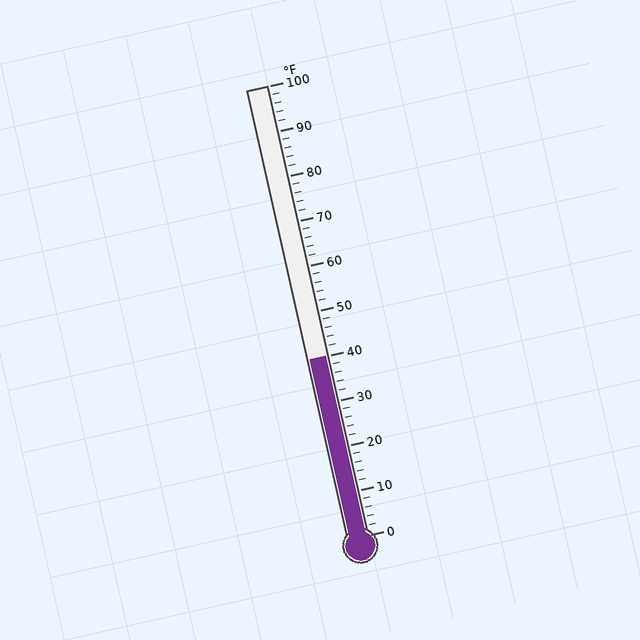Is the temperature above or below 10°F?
The temperature is above 10°F.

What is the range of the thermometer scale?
The thermometer scale ranges from 0°F to 100°F.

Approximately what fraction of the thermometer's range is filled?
The thermometer is filled to approximately 40% of its range.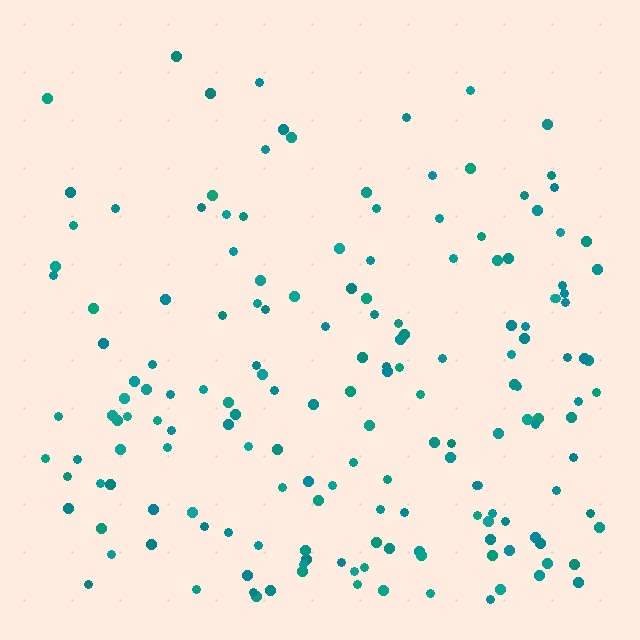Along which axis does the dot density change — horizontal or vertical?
Vertical.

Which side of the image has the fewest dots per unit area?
The top.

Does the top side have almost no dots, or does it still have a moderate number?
Still a moderate number, just noticeably fewer than the bottom.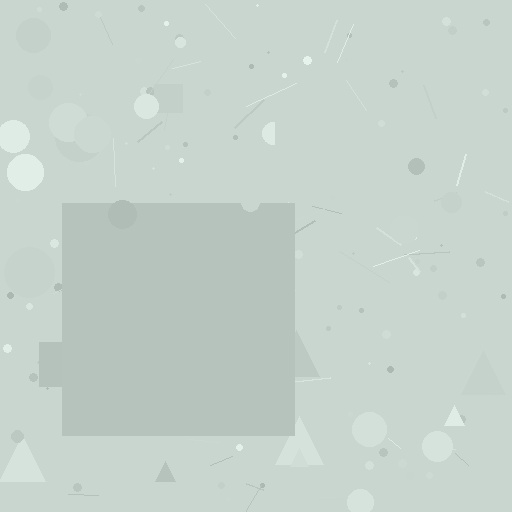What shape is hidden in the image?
A square is hidden in the image.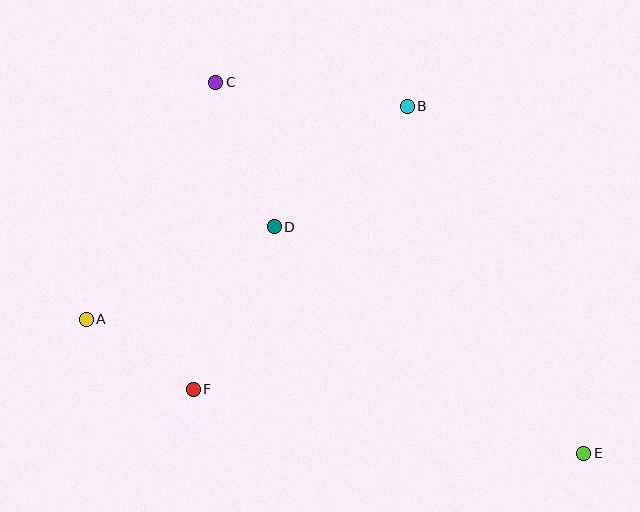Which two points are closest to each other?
Points A and F are closest to each other.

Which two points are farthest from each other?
Points C and E are farthest from each other.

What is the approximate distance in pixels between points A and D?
The distance between A and D is approximately 210 pixels.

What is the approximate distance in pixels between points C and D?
The distance between C and D is approximately 156 pixels.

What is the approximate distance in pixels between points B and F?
The distance between B and F is approximately 355 pixels.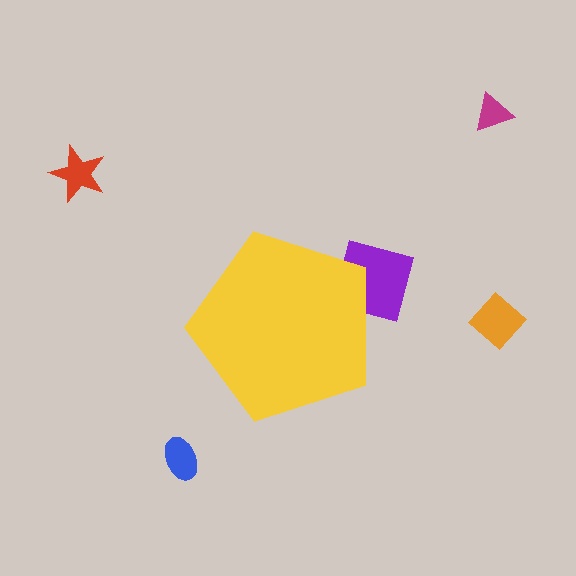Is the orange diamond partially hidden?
No, the orange diamond is fully visible.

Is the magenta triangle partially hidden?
No, the magenta triangle is fully visible.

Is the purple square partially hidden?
Yes, the purple square is partially hidden behind the yellow pentagon.